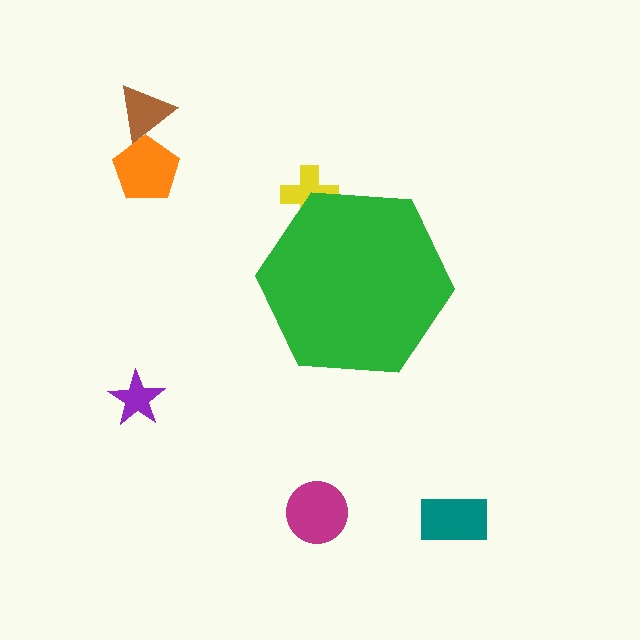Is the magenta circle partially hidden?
No, the magenta circle is fully visible.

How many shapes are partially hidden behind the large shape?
1 shape is partially hidden.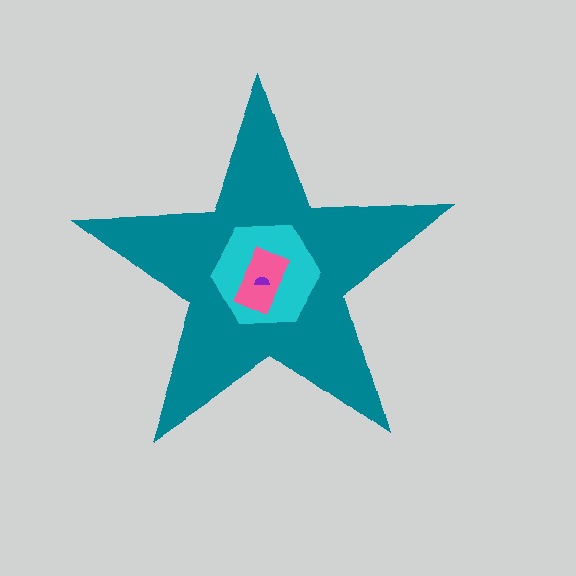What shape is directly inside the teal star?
The cyan hexagon.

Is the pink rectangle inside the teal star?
Yes.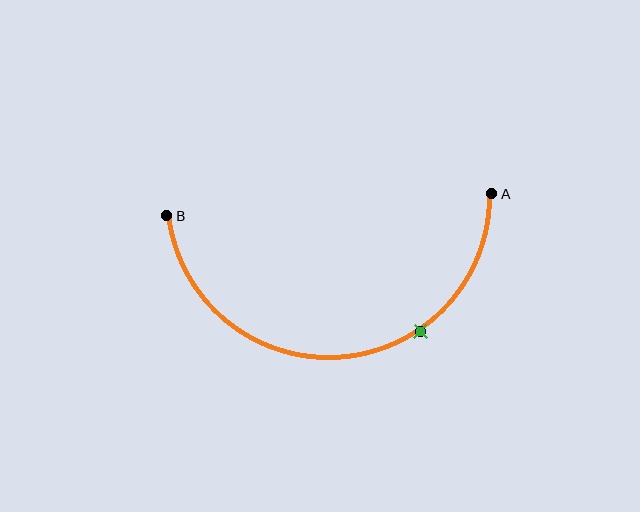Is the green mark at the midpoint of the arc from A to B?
No. The green mark lies on the arc but is closer to endpoint A. The arc midpoint would be at the point on the curve equidistant along the arc from both A and B.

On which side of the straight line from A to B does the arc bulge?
The arc bulges below the straight line connecting A and B.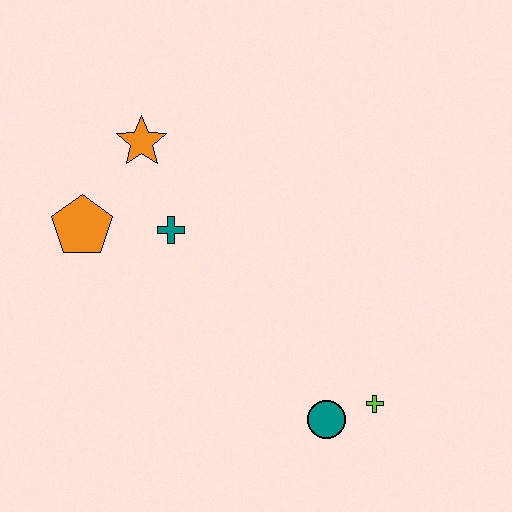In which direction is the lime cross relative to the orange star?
The lime cross is below the orange star.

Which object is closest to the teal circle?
The lime cross is closest to the teal circle.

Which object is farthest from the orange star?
The lime cross is farthest from the orange star.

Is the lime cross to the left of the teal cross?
No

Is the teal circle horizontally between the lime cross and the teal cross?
Yes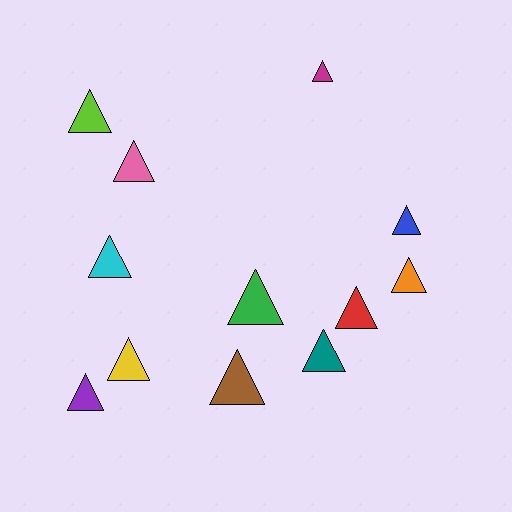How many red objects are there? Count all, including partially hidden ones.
There is 1 red object.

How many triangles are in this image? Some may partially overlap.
There are 12 triangles.